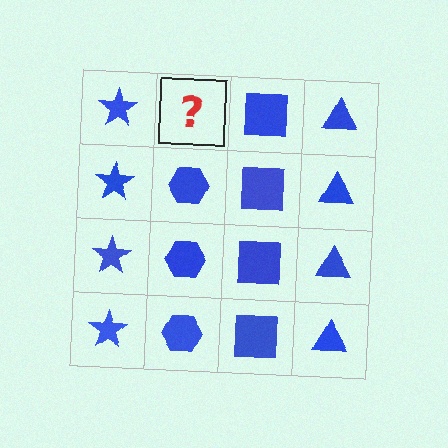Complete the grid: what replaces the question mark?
The question mark should be replaced with a blue hexagon.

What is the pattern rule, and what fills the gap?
The rule is that each column has a consistent shape. The gap should be filled with a blue hexagon.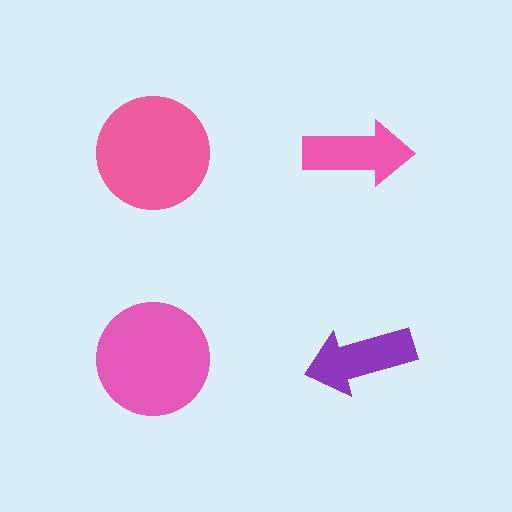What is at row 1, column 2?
A pink arrow.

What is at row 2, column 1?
A pink circle.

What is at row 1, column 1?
A pink circle.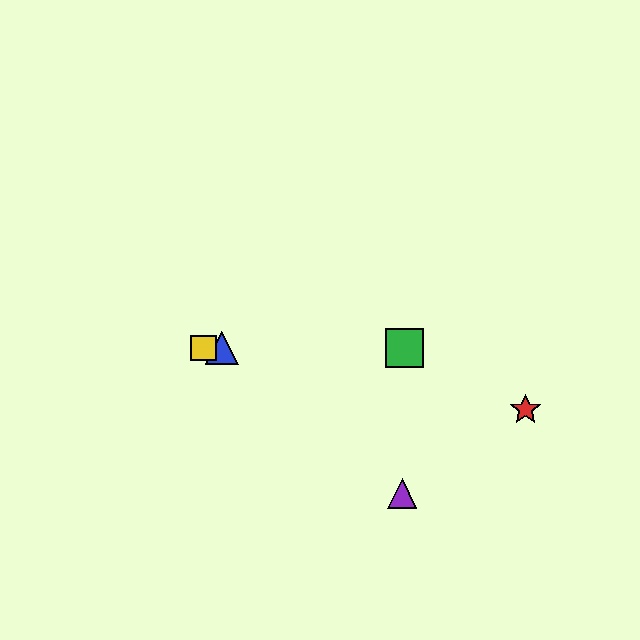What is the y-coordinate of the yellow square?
The yellow square is at y≈348.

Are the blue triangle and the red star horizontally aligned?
No, the blue triangle is at y≈348 and the red star is at y≈410.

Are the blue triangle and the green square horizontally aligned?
Yes, both are at y≈348.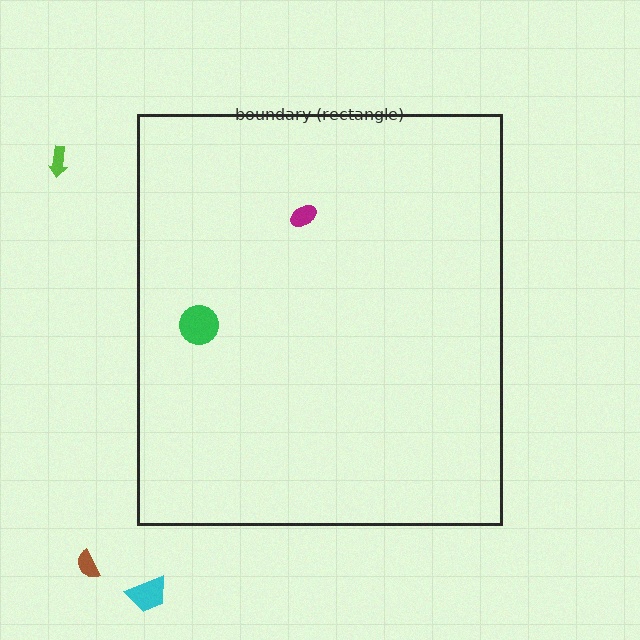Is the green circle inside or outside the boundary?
Inside.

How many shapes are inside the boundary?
2 inside, 3 outside.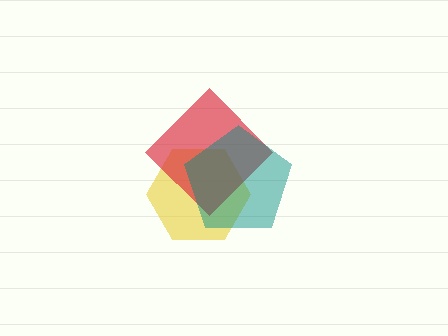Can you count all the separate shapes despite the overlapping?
Yes, there are 3 separate shapes.